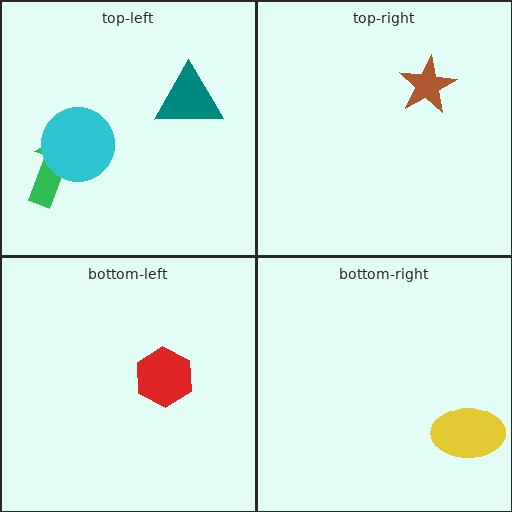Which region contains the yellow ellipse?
The bottom-right region.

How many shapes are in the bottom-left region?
1.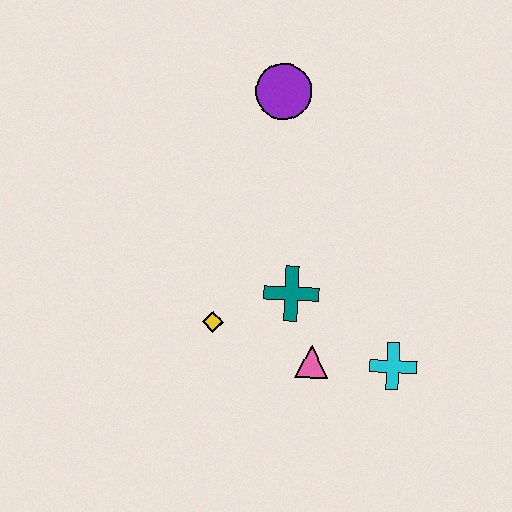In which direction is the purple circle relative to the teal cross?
The purple circle is above the teal cross.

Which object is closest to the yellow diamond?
The teal cross is closest to the yellow diamond.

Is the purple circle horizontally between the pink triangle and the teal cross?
No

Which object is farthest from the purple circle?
The cyan cross is farthest from the purple circle.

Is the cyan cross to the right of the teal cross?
Yes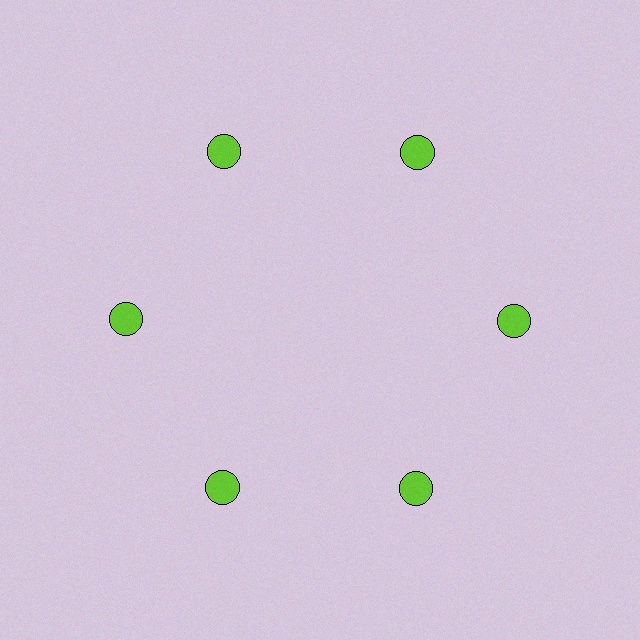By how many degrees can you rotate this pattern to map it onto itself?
The pattern maps onto itself every 60 degrees of rotation.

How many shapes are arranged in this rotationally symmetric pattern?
There are 6 shapes, arranged in 6 groups of 1.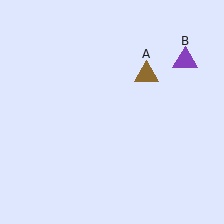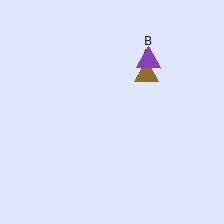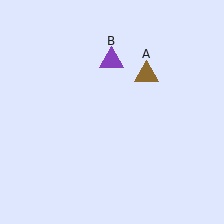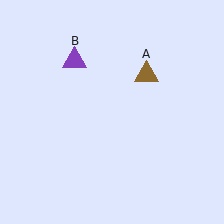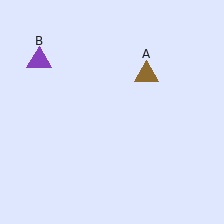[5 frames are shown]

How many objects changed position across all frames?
1 object changed position: purple triangle (object B).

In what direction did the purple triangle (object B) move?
The purple triangle (object B) moved left.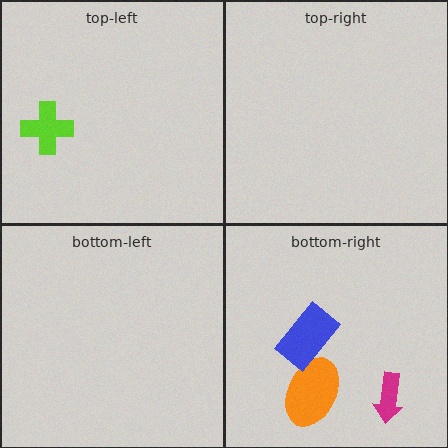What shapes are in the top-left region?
The lime cross.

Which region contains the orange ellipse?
The bottom-right region.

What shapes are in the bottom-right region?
The orange ellipse, the blue rectangle, the magenta arrow.